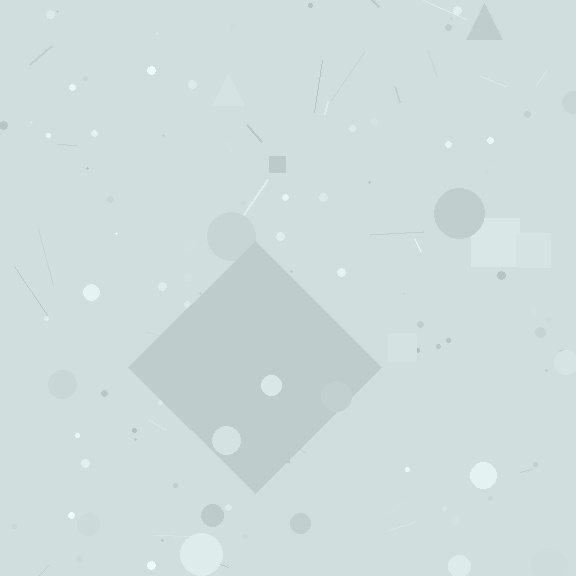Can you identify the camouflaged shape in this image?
The camouflaged shape is a diamond.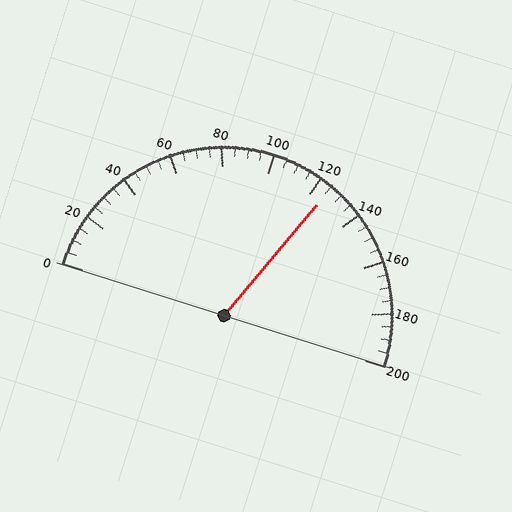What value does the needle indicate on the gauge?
The needle indicates approximately 125.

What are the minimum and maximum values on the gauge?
The gauge ranges from 0 to 200.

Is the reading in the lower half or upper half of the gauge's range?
The reading is in the upper half of the range (0 to 200).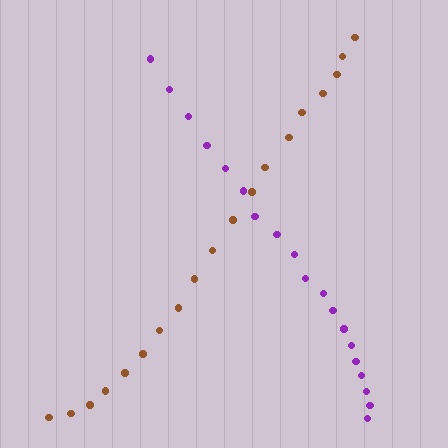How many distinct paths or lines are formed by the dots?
There are 2 distinct paths.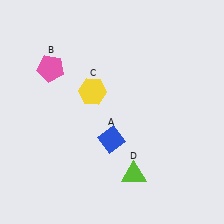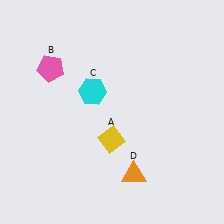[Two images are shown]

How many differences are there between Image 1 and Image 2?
There are 3 differences between the two images.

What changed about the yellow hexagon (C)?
In Image 1, C is yellow. In Image 2, it changed to cyan.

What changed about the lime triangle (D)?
In Image 1, D is lime. In Image 2, it changed to orange.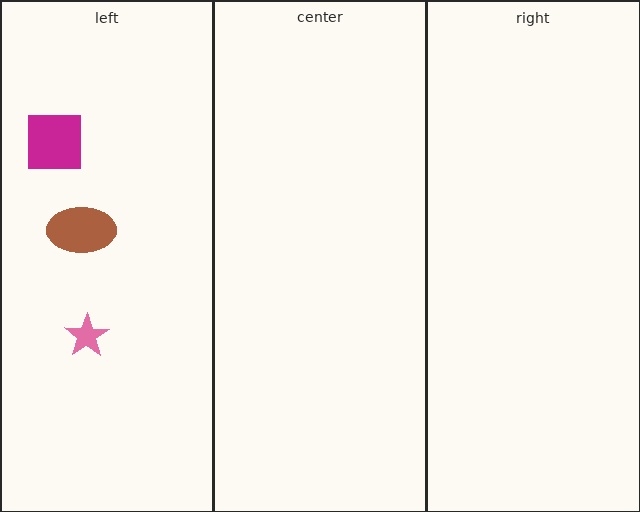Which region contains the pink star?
The left region.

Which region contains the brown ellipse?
The left region.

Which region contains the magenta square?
The left region.